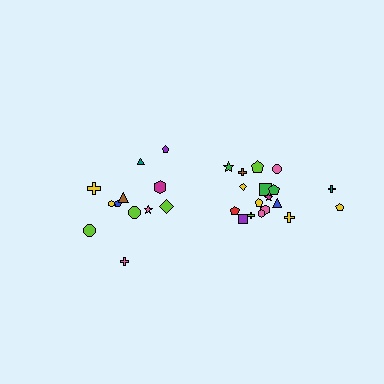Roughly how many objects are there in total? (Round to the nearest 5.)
Roughly 30 objects in total.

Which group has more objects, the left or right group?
The right group.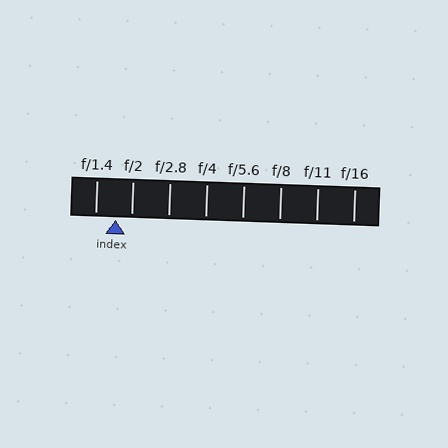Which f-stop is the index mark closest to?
The index mark is closest to f/2.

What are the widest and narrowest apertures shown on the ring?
The widest aperture shown is f/1.4 and the narrowest is f/16.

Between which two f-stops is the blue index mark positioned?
The index mark is between f/1.4 and f/2.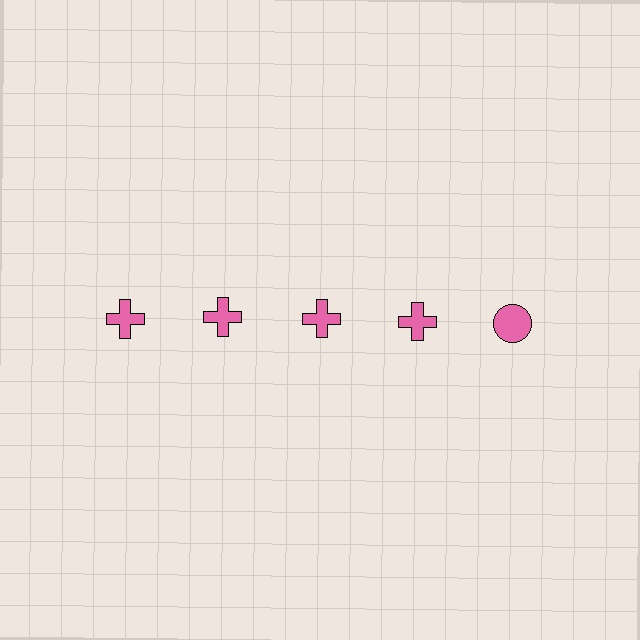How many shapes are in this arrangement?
There are 5 shapes arranged in a grid pattern.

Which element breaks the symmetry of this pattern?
The pink circle in the top row, rightmost column breaks the symmetry. All other shapes are pink crosses.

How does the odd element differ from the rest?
It has a different shape: circle instead of cross.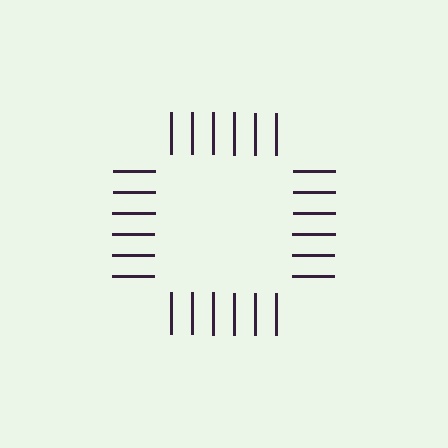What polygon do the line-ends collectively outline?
An illusory square — the line segments terminate on its edges but no continuous stroke is drawn.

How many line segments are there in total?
24 — 6 along each of the 4 edges.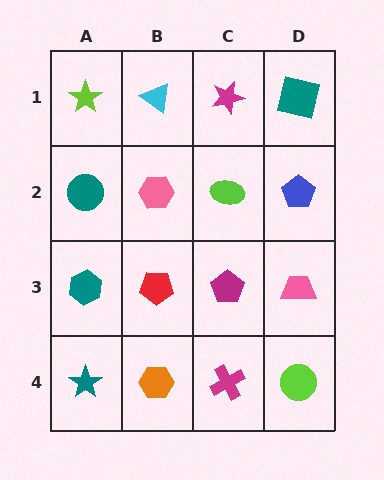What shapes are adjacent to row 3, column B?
A pink hexagon (row 2, column B), an orange hexagon (row 4, column B), a teal hexagon (row 3, column A), a magenta pentagon (row 3, column C).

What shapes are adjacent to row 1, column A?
A teal circle (row 2, column A), a cyan triangle (row 1, column B).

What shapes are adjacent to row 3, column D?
A blue pentagon (row 2, column D), a lime circle (row 4, column D), a magenta pentagon (row 3, column C).